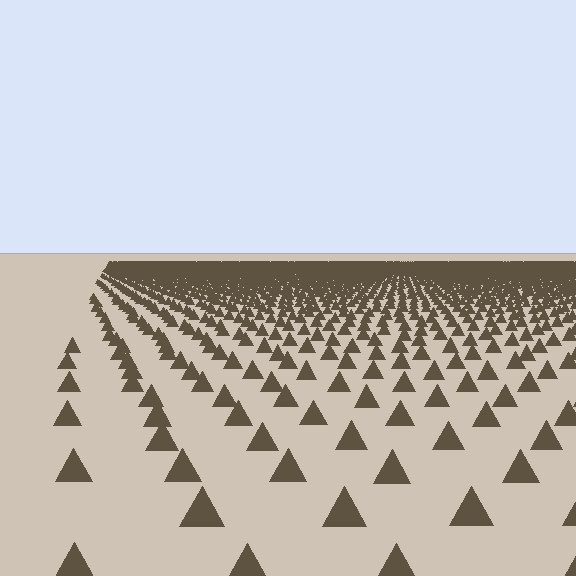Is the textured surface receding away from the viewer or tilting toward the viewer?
The surface is receding away from the viewer. Texture elements get smaller and denser toward the top.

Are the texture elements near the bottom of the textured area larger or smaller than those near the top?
Larger. Near the bottom, elements are closer to the viewer and appear at a bigger on-screen size.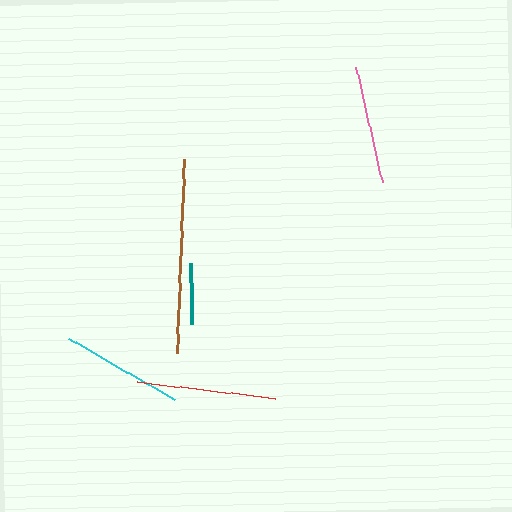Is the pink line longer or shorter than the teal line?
The pink line is longer than the teal line.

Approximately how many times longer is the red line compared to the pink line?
The red line is approximately 1.2 times the length of the pink line.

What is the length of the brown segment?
The brown segment is approximately 194 pixels long.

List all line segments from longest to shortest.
From longest to shortest: brown, red, cyan, pink, teal.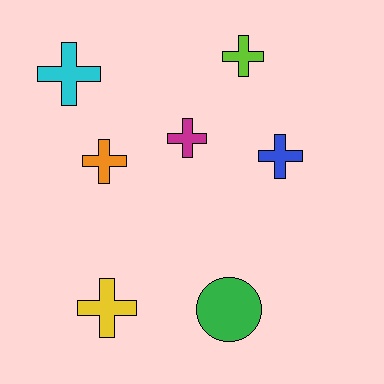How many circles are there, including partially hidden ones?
There is 1 circle.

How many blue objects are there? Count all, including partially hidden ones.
There is 1 blue object.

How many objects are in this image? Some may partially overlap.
There are 7 objects.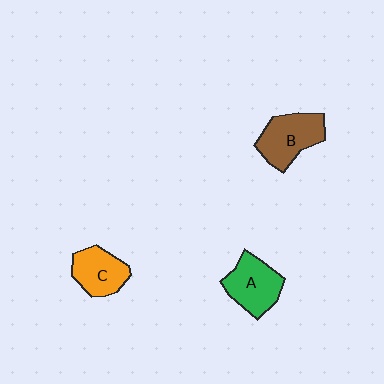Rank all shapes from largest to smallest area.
From largest to smallest: B (brown), A (green), C (orange).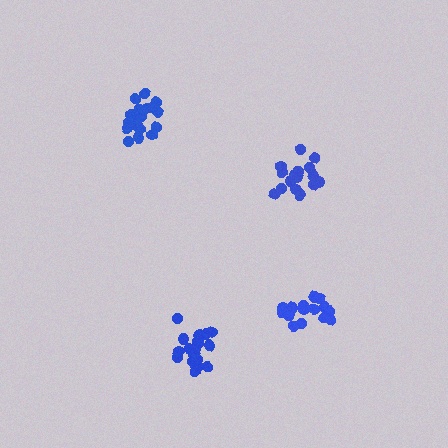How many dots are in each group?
Group 1: 16 dots, Group 2: 21 dots, Group 3: 15 dots, Group 4: 20 dots (72 total).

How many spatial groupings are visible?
There are 4 spatial groupings.